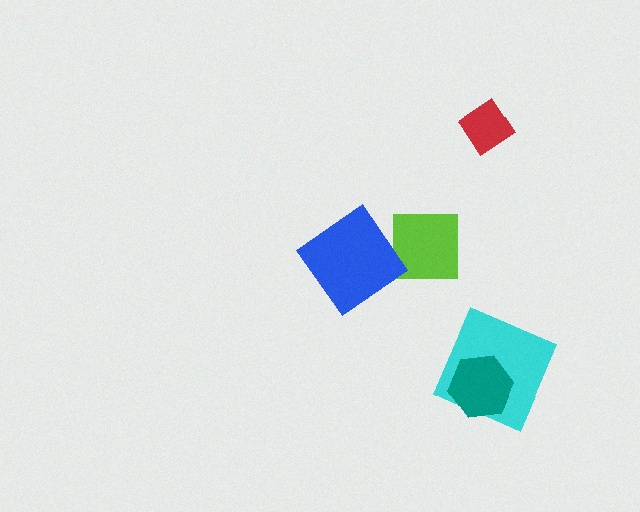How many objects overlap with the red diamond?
0 objects overlap with the red diamond.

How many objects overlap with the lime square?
0 objects overlap with the lime square.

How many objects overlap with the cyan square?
1 object overlaps with the cyan square.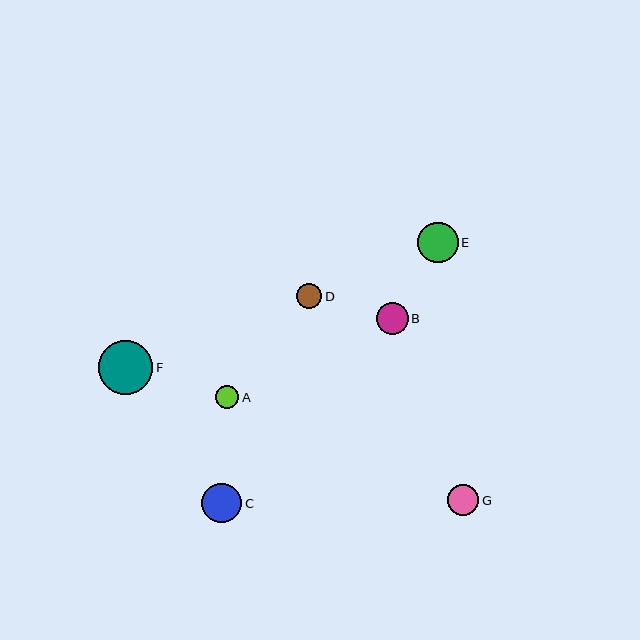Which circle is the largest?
Circle F is the largest with a size of approximately 54 pixels.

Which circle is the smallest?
Circle A is the smallest with a size of approximately 23 pixels.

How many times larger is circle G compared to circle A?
Circle G is approximately 1.4 times the size of circle A.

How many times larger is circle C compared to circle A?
Circle C is approximately 1.7 times the size of circle A.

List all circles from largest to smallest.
From largest to smallest: F, E, C, B, G, D, A.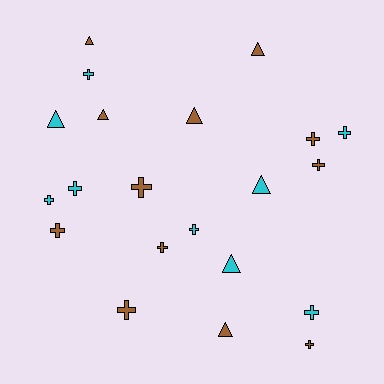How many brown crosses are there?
There are 7 brown crosses.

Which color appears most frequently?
Brown, with 12 objects.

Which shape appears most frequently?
Cross, with 13 objects.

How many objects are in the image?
There are 21 objects.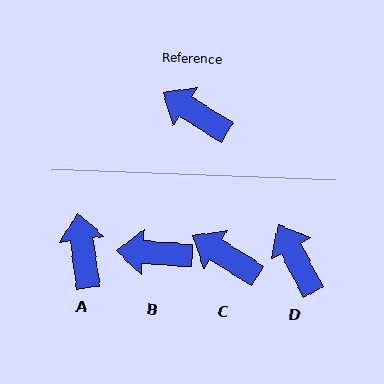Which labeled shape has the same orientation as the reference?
C.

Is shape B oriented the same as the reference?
No, it is off by about 28 degrees.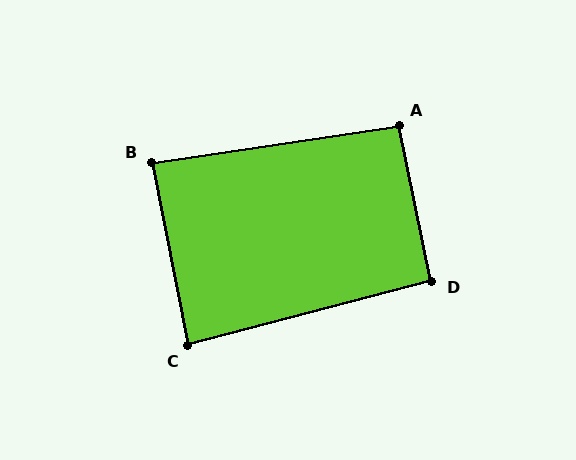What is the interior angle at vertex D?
Approximately 93 degrees (approximately right).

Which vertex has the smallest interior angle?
C, at approximately 87 degrees.